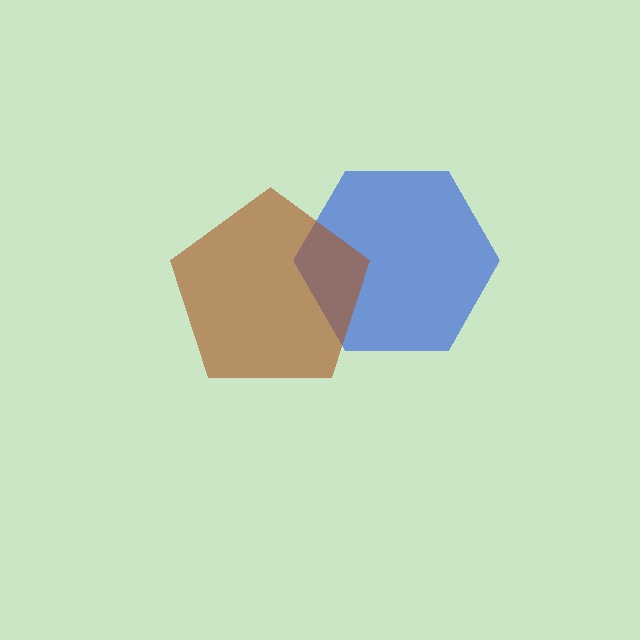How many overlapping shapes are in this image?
There are 2 overlapping shapes in the image.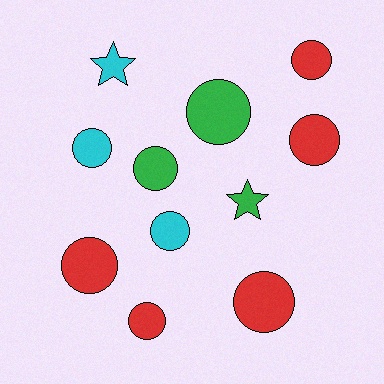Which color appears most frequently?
Red, with 5 objects.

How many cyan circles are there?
There are 2 cyan circles.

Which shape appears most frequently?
Circle, with 9 objects.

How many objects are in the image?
There are 11 objects.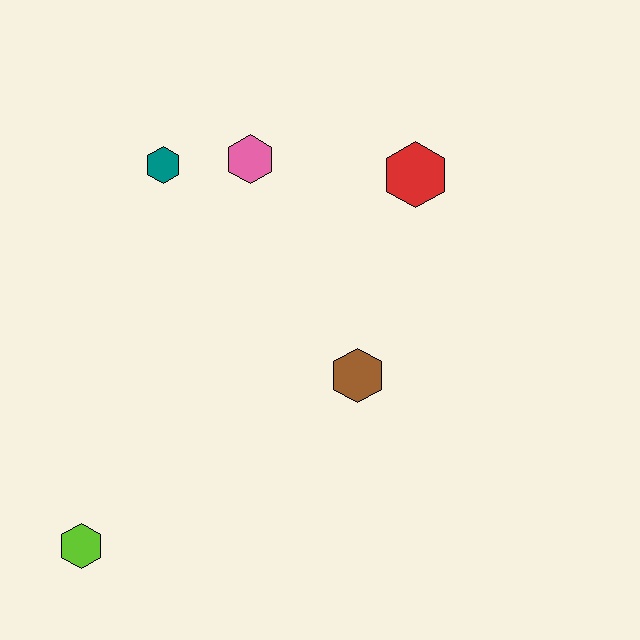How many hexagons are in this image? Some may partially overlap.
There are 5 hexagons.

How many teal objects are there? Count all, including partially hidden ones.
There is 1 teal object.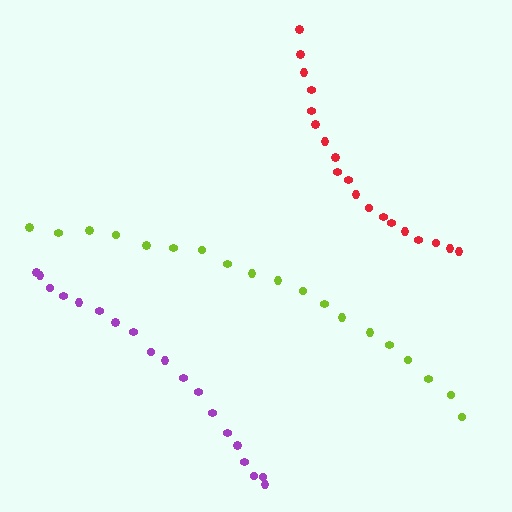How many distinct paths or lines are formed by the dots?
There are 3 distinct paths.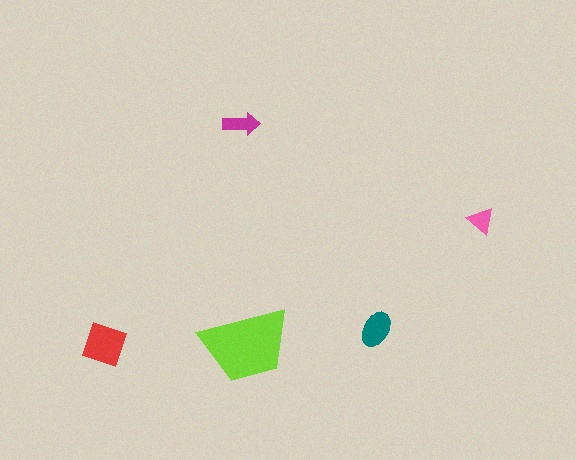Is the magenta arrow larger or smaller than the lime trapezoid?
Smaller.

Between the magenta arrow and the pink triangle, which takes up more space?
The magenta arrow.